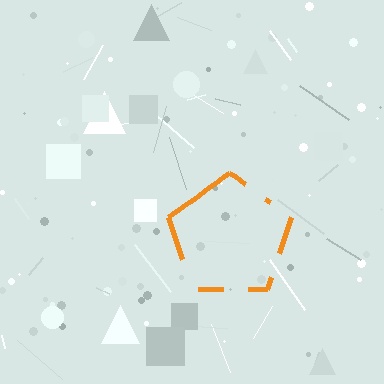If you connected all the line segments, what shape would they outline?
They would outline a pentagon.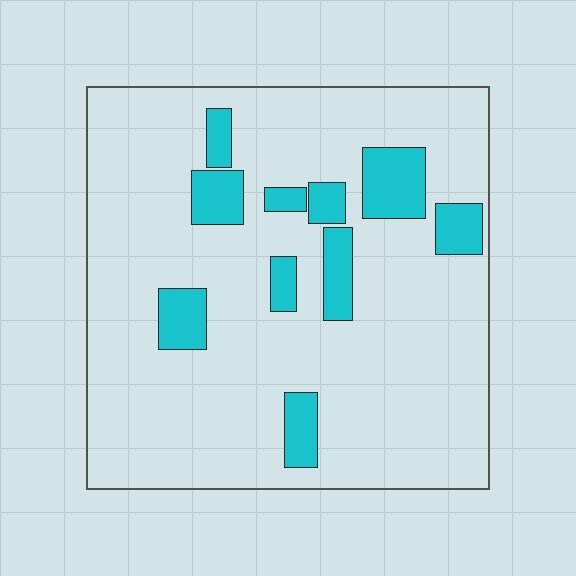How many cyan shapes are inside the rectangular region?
10.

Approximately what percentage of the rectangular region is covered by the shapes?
Approximately 15%.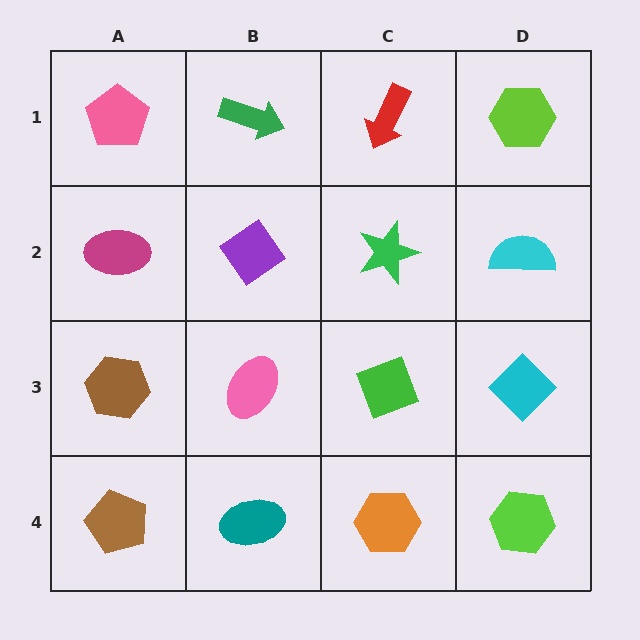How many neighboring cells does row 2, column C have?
4.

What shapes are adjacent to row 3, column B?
A purple diamond (row 2, column B), a teal ellipse (row 4, column B), a brown hexagon (row 3, column A), a green diamond (row 3, column C).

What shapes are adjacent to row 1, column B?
A purple diamond (row 2, column B), a pink pentagon (row 1, column A), a red arrow (row 1, column C).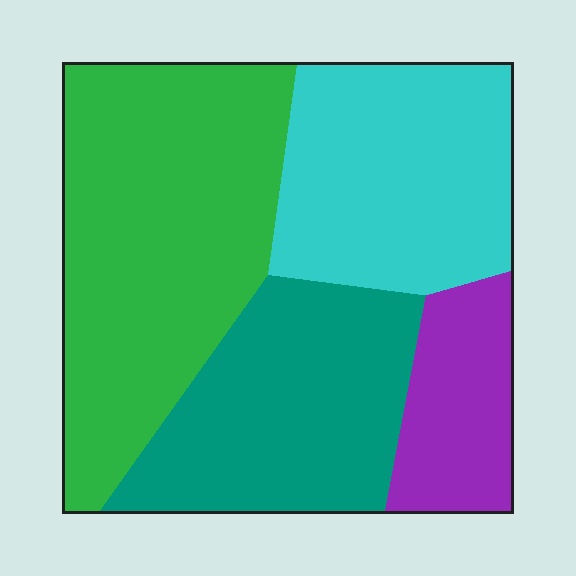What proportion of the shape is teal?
Teal takes up about one quarter (1/4) of the shape.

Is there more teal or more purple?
Teal.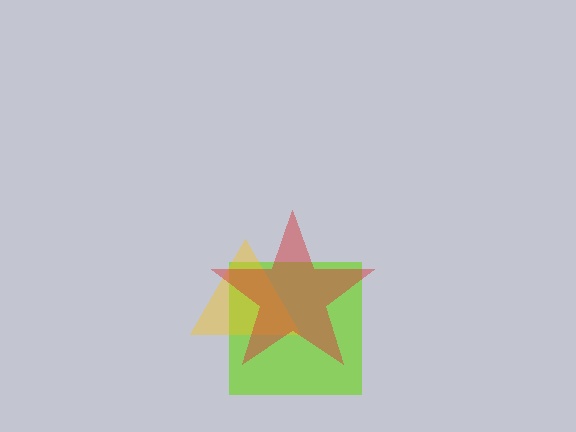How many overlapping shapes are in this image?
There are 3 overlapping shapes in the image.